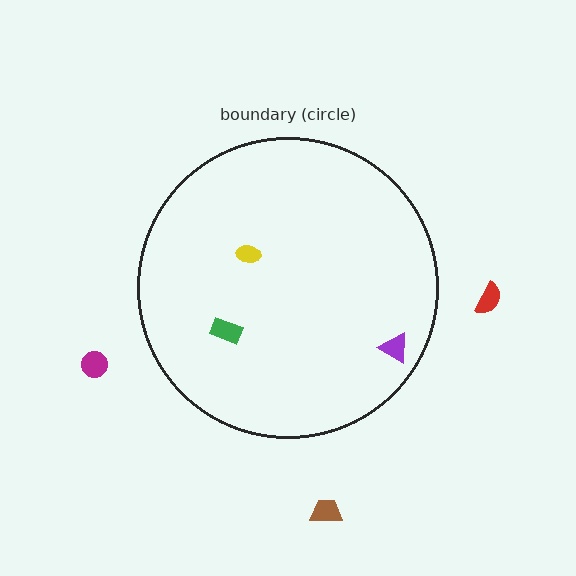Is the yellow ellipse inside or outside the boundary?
Inside.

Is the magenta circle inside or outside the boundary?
Outside.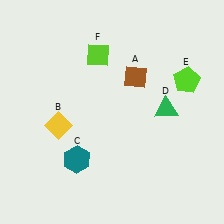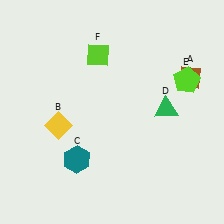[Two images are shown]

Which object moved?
The brown diamond (A) moved right.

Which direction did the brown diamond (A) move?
The brown diamond (A) moved right.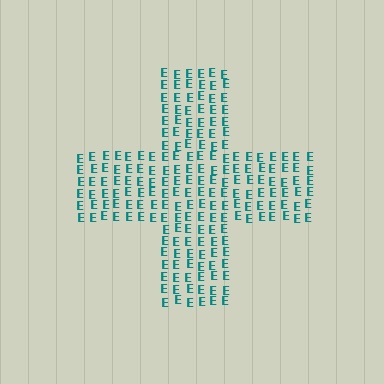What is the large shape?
The large shape is a cross.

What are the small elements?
The small elements are letter E's.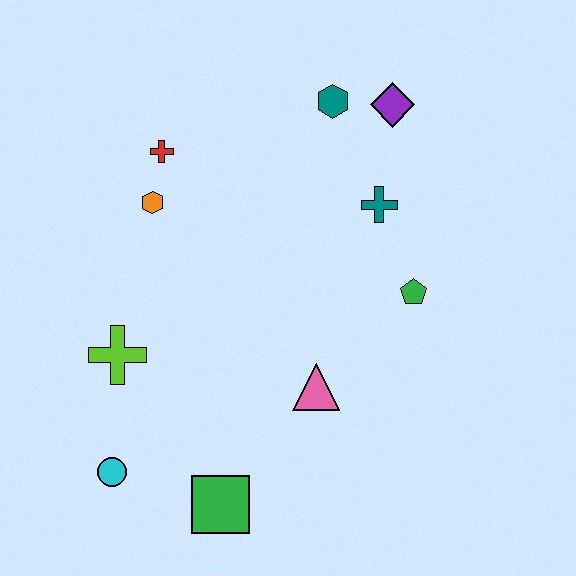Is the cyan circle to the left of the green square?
Yes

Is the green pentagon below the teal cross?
Yes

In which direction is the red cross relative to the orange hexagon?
The red cross is above the orange hexagon.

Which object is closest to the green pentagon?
The teal cross is closest to the green pentagon.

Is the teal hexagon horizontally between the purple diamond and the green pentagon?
No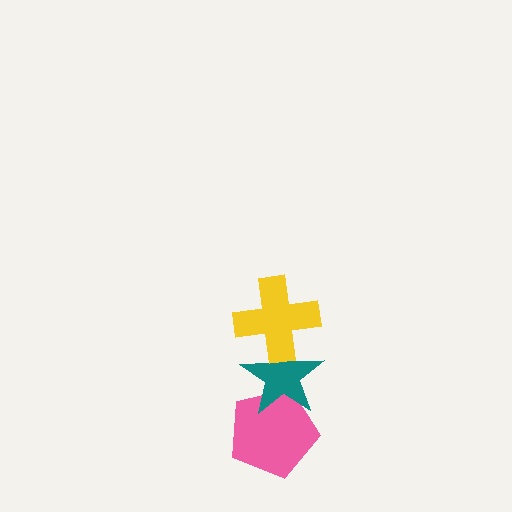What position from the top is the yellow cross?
The yellow cross is 1st from the top.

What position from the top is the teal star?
The teal star is 2nd from the top.